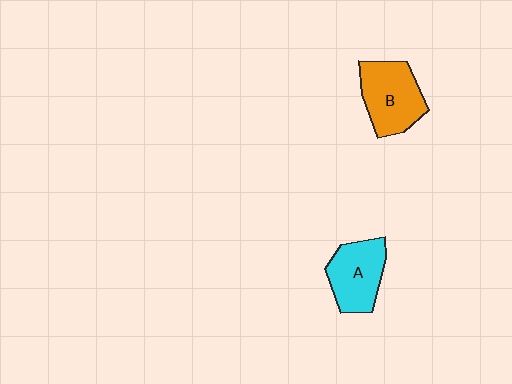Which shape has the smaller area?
Shape A (cyan).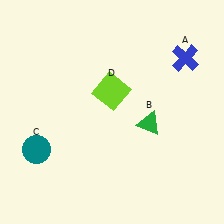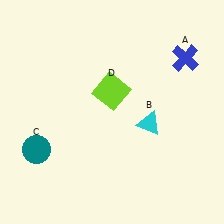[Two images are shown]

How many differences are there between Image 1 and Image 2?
There is 1 difference between the two images.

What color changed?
The triangle (B) changed from green in Image 1 to cyan in Image 2.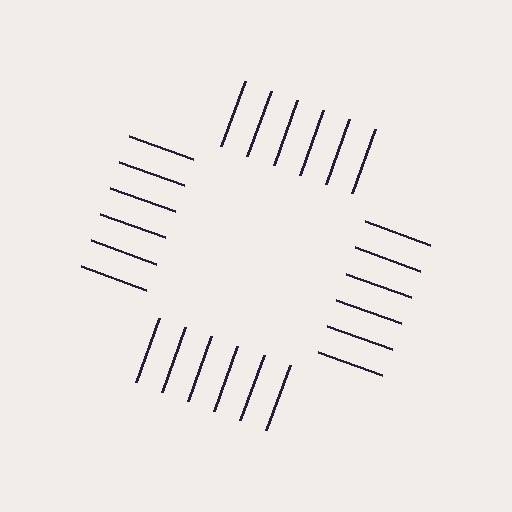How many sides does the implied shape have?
4 sides — the line-ends trace a square.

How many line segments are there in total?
24 — 6 along each of the 4 edges.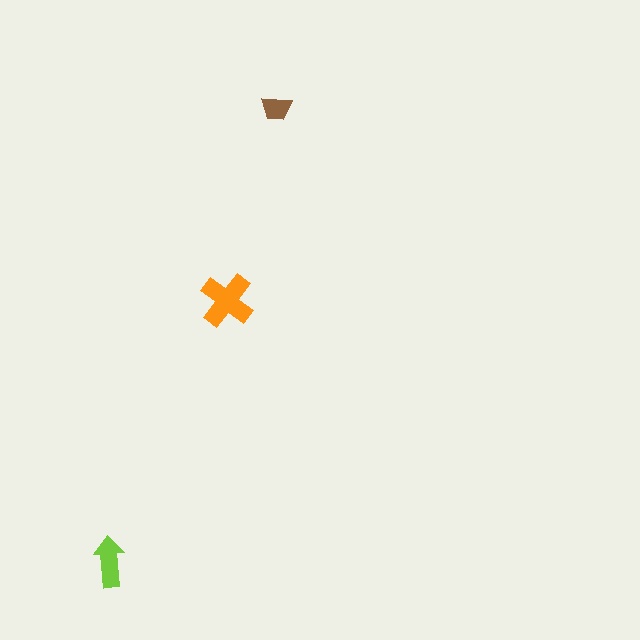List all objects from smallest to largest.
The brown trapezoid, the lime arrow, the orange cross.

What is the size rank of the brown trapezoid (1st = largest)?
3rd.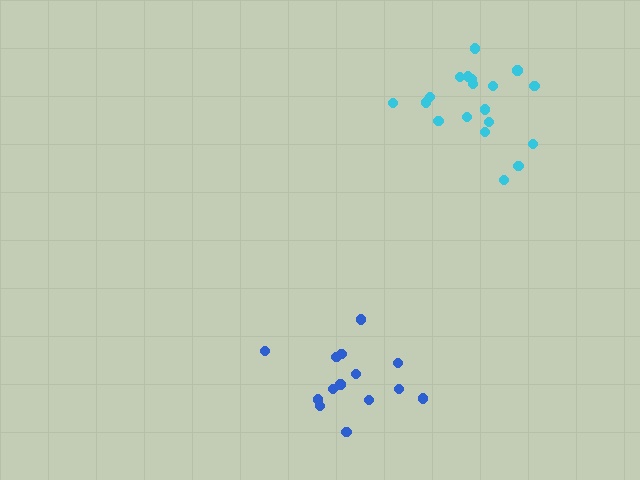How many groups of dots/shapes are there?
There are 2 groups.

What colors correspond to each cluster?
The clusters are colored: cyan, blue.